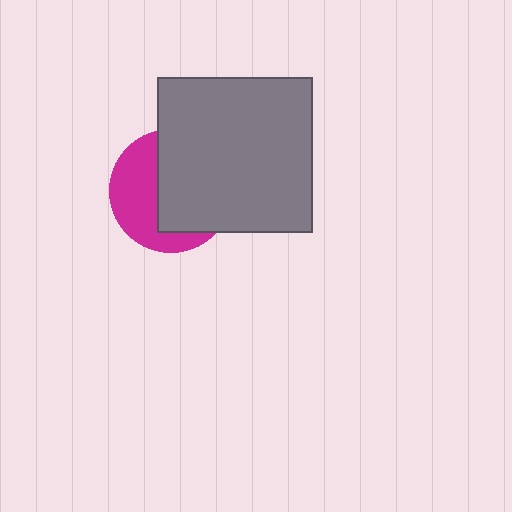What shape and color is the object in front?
The object in front is a gray square.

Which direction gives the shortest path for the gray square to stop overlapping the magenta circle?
Moving right gives the shortest separation.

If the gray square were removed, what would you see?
You would see the complete magenta circle.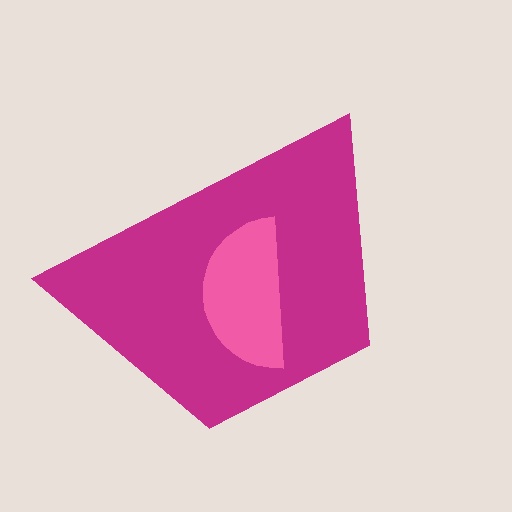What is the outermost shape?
The magenta trapezoid.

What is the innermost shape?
The pink semicircle.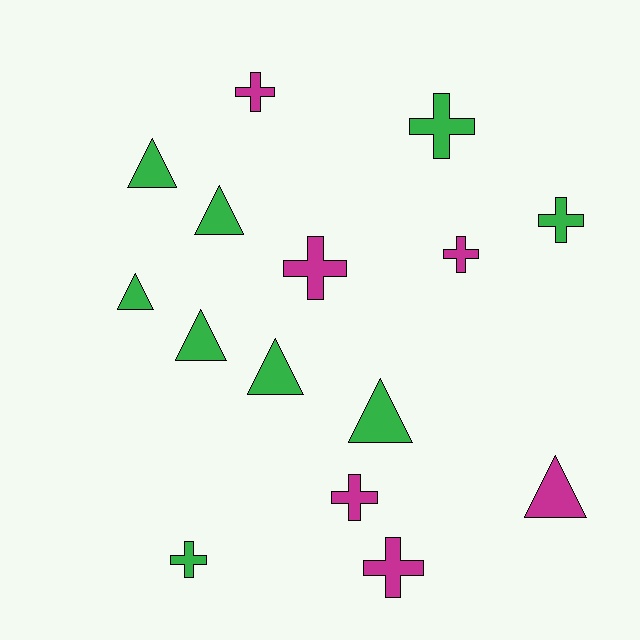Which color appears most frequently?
Green, with 9 objects.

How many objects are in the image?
There are 15 objects.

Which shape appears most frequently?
Cross, with 8 objects.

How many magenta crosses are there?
There are 5 magenta crosses.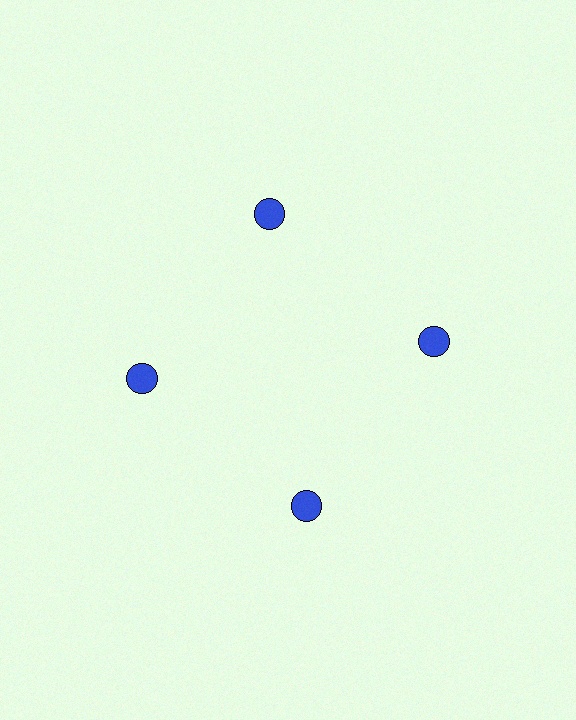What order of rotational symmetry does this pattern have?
This pattern has 4-fold rotational symmetry.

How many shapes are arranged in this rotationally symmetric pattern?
There are 4 shapes, arranged in 4 groups of 1.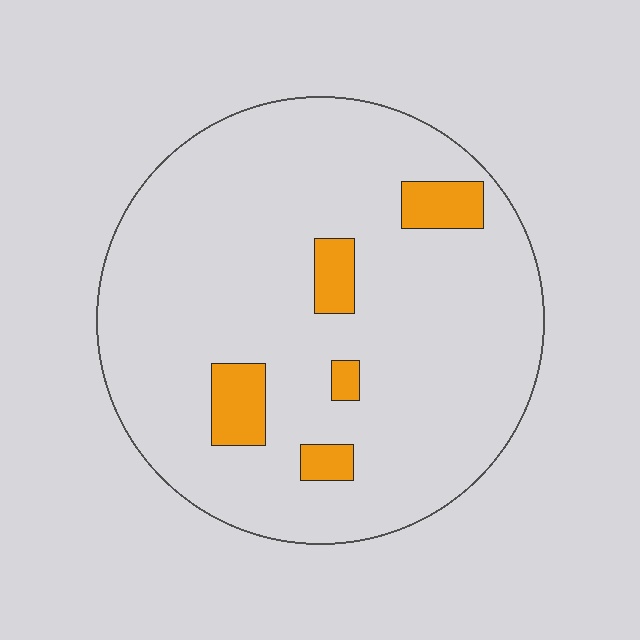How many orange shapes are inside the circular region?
5.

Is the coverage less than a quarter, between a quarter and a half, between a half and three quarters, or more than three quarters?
Less than a quarter.